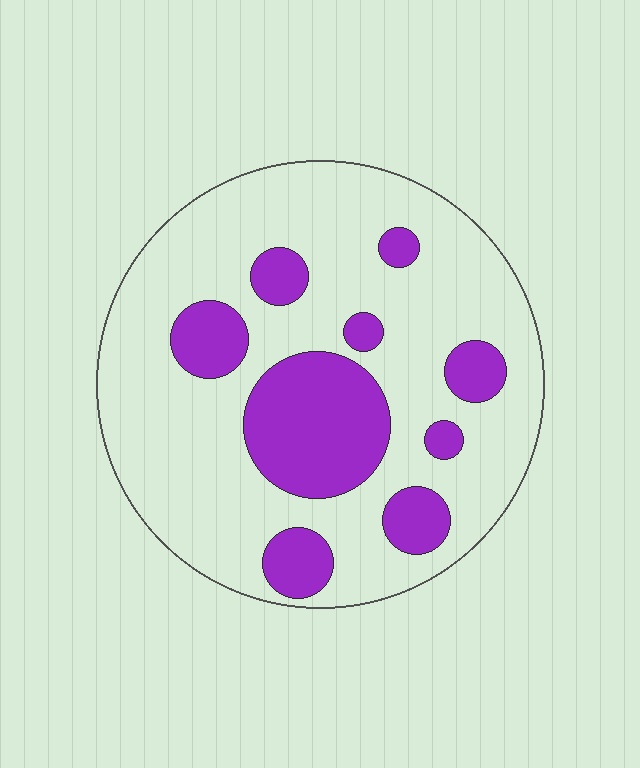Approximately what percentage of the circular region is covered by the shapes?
Approximately 25%.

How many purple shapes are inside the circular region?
9.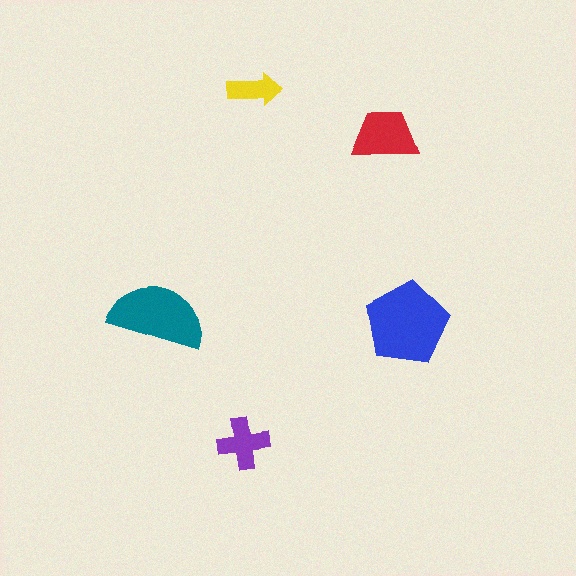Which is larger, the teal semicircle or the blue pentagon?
The blue pentagon.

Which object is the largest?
The blue pentagon.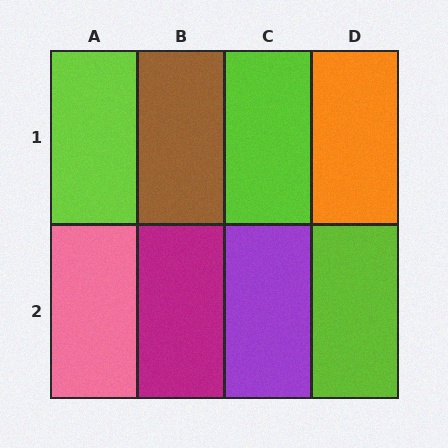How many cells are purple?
1 cell is purple.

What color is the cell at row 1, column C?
Lime.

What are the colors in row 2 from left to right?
Pink, magenta, purple, lime.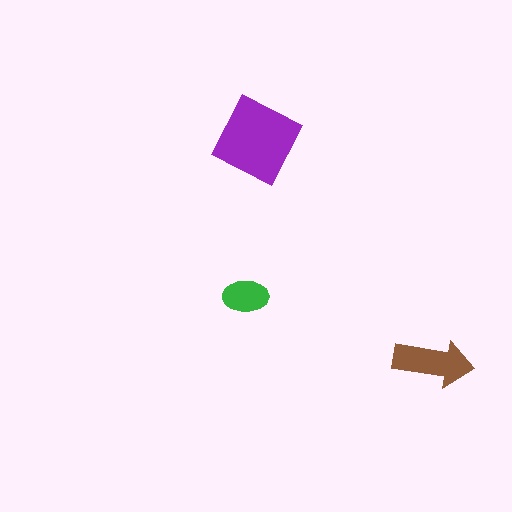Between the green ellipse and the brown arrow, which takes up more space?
The brown arrow.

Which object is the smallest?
The green ellipse.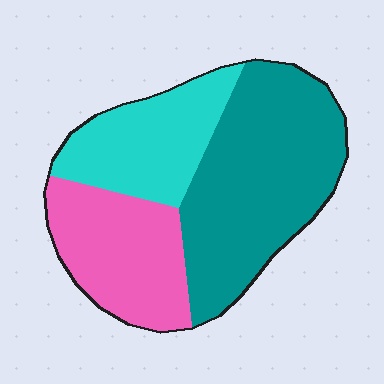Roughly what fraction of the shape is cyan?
Cyan covers 25% of the shape.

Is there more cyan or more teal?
Teal.